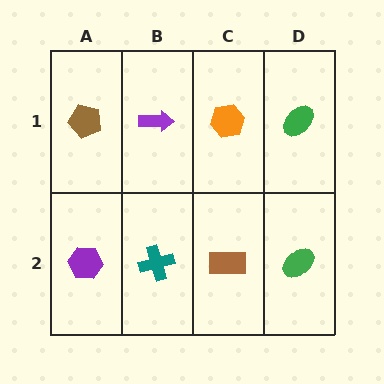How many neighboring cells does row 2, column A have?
2.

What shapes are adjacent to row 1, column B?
A teal cross (row 2, column B), a brown pentagon (row 1, column A), an orange hexagon (row 1, column C).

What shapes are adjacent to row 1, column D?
A green ellipse (row 2, column D), an orange hexagon (row 1, column C).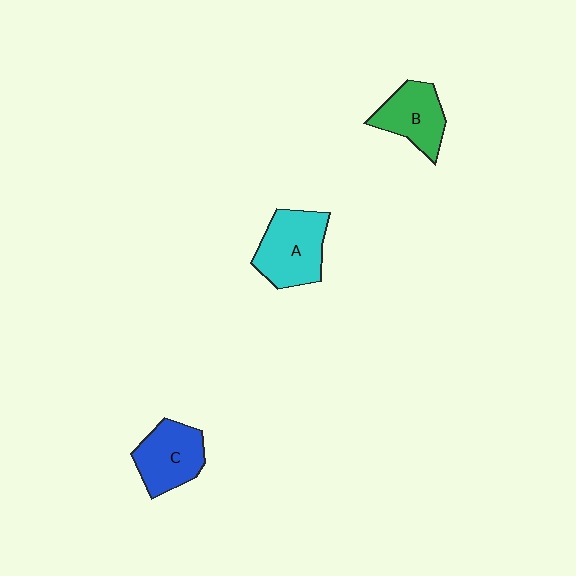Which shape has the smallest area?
Shape B (green).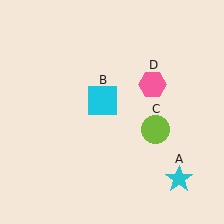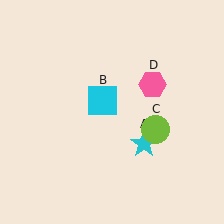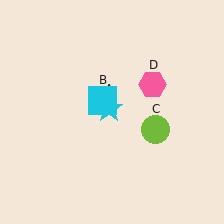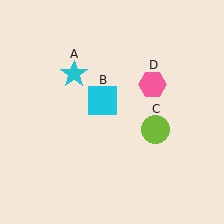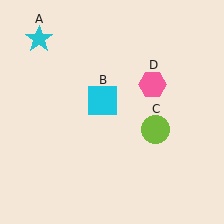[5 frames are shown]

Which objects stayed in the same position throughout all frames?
Cyan square (object B) and lime circle (object C) and pink hexagon (object D) remained stationary.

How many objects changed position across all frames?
1 object changed position: cyan star (object A).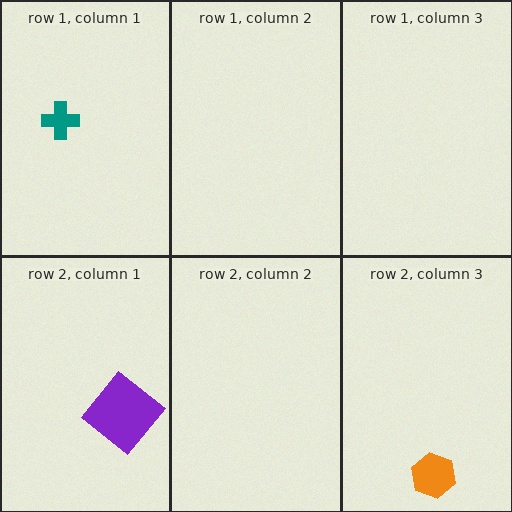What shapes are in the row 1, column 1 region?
The teal cross.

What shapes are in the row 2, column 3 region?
The orange hexagon.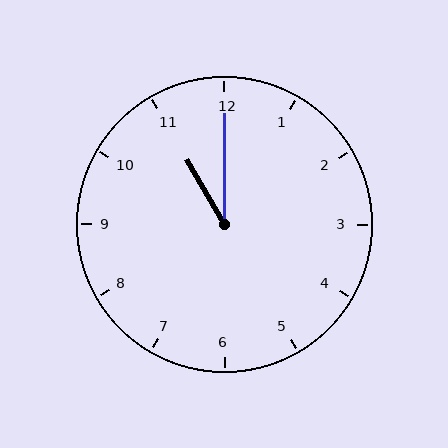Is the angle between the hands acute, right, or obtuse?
It is acute.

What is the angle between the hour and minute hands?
Approximately 30 degrees.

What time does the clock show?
11:00.